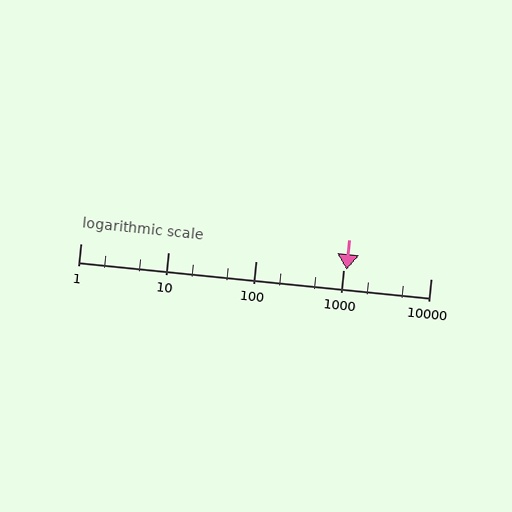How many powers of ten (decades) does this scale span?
The scale spans 4 decades, from 1 to 10000.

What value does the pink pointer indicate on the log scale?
The pointer indicates approximately 1100.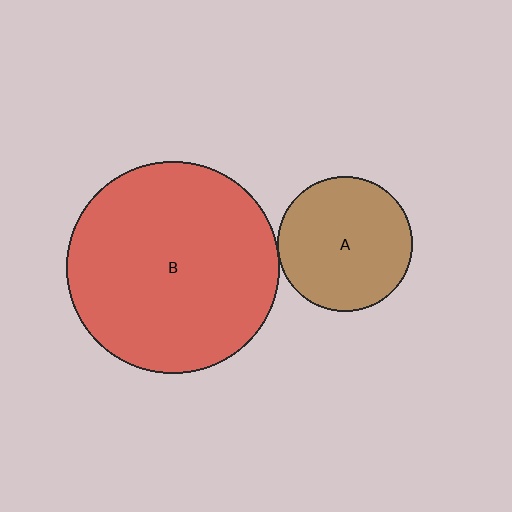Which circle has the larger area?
Circle B (red).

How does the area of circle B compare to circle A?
Approximately 2.5 times.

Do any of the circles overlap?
No, none of the circles overlap.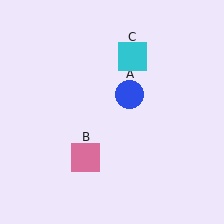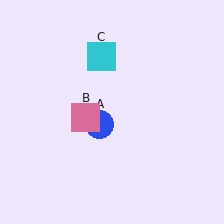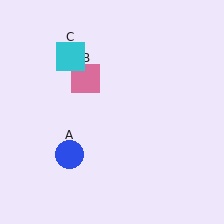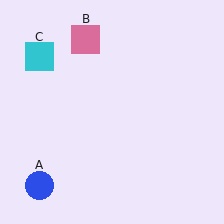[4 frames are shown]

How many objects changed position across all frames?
3 objects changed position: blue circle (object A), pink square (object B), cyan square (object C).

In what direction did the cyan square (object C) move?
The cyan square (object C) moved left.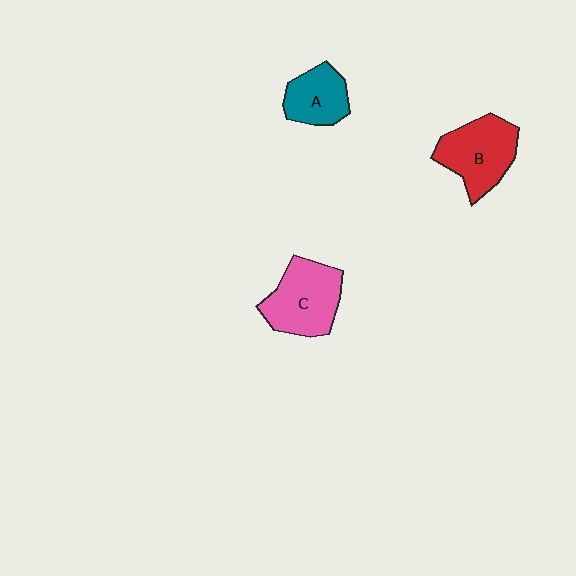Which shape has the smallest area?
Shape A (teal).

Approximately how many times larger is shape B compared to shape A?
Approximately 1.5 times.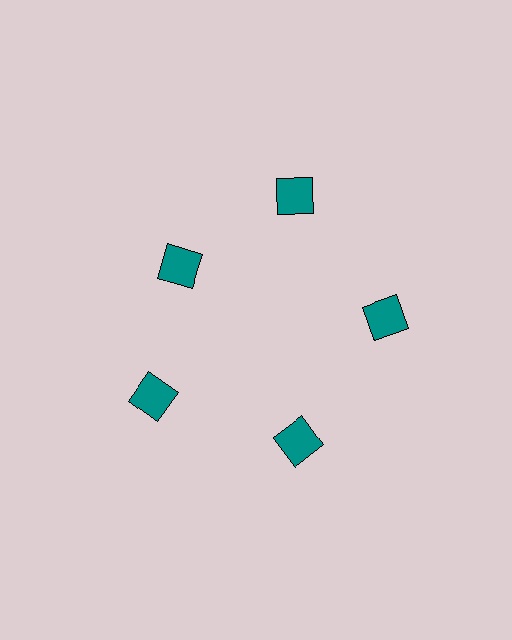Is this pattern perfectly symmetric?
No. The 5 teal squares are arranged in a ring, but one element near the 10 o'clock position is pulled inward toward the center, breaking the 5-fold rotational symmetry.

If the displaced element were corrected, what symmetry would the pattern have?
It would have 5-fold rotational symmetry — the pattern would map onto itself every 72 degrees.